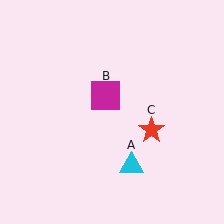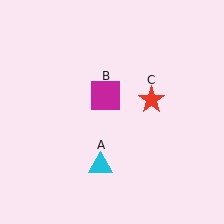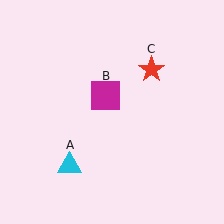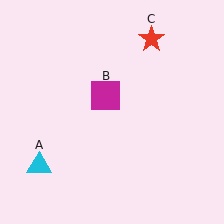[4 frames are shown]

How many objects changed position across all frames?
2 objects changed position: cyan triangle (object A), red star (object C).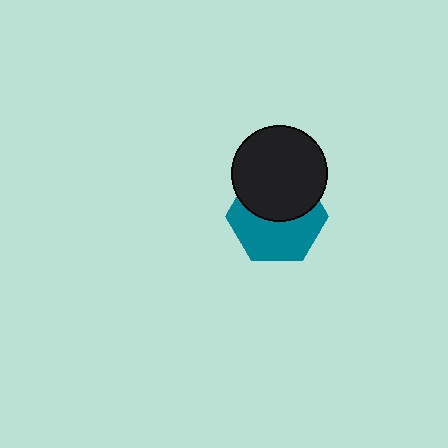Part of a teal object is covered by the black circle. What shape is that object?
It is a hexagon.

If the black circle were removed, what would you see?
You would see the complete teal hexagon.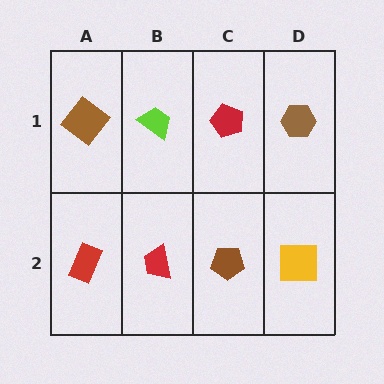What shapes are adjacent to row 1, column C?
A brown pentagon (row 2, column C), a lime trapezoid (row 1, column B), a brown hexagon (row 1, column D).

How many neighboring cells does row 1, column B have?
3.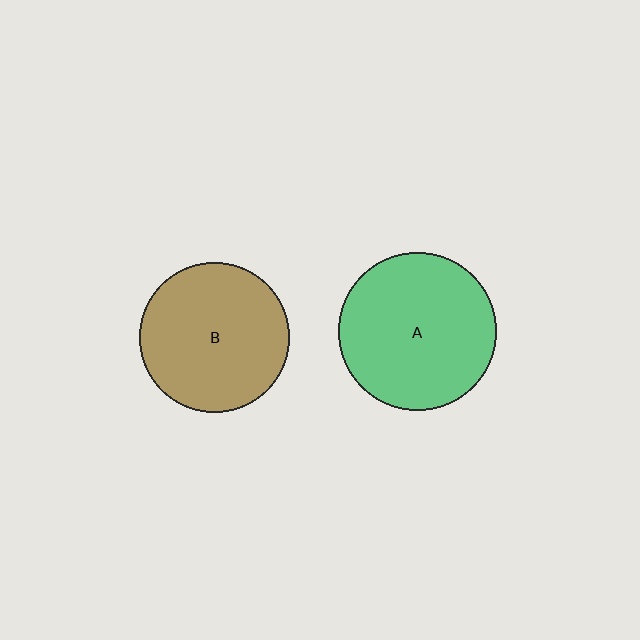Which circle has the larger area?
Circle A (green).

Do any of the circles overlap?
No, none of the circles overlap.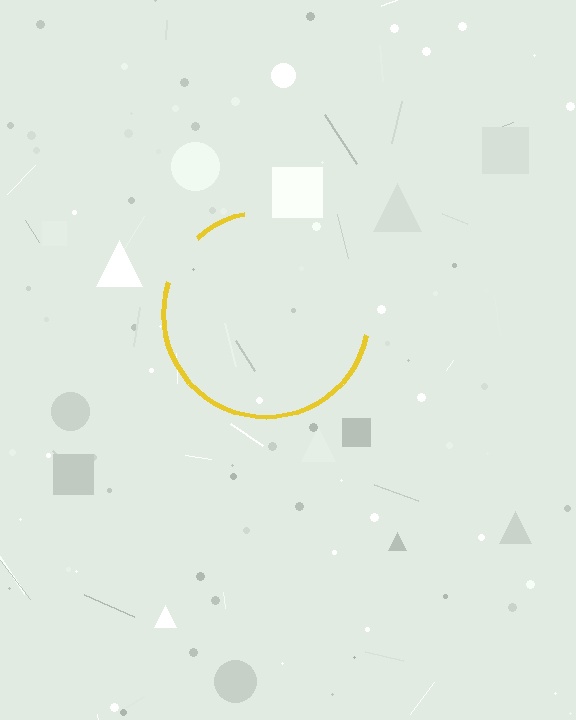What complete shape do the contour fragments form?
The contour fragments form a circle.